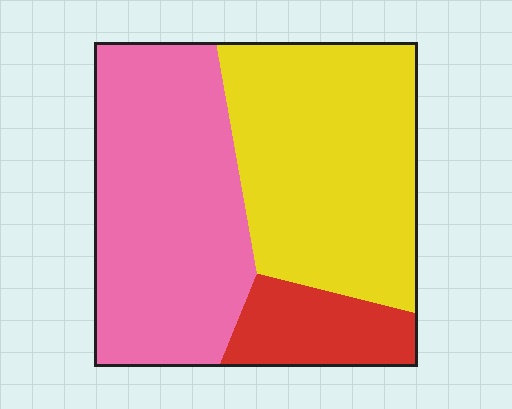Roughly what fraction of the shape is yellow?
Yellow takes up about two fifths (2/5) of the shape.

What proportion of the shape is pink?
Pink covers around 45% of the shape.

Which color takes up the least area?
Red, at roughly 15%.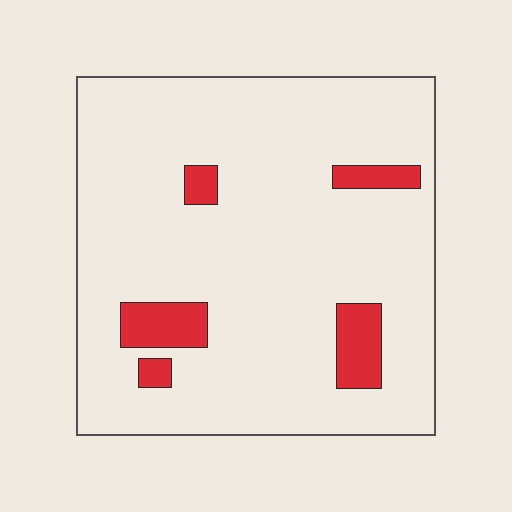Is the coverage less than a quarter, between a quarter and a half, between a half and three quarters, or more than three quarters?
Less than a quarter.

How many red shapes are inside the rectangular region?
5.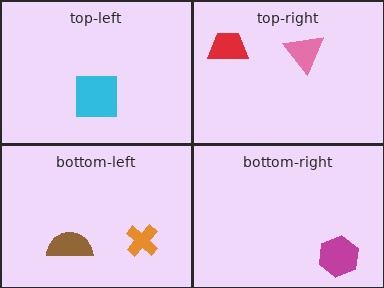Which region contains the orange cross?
The bottom-left region.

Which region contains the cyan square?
The top-left region.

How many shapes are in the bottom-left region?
2.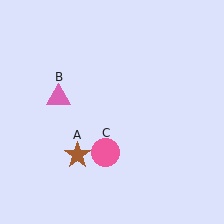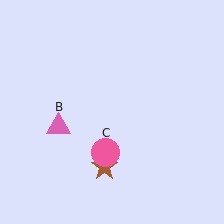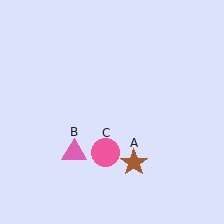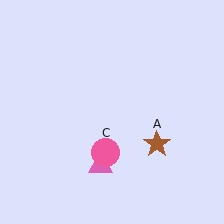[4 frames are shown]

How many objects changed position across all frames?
2 objects changed position: brown star (object A), pink triangle (object B).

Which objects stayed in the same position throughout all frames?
Pink circle (object C) remained stationary.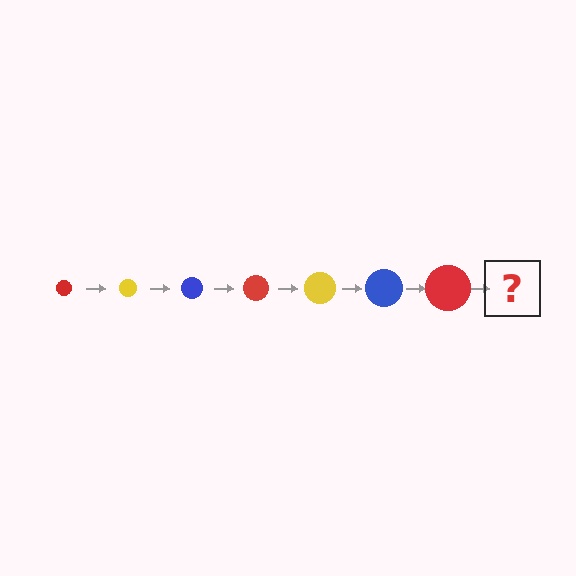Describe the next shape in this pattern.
It should be a yellow circle, larger than the previous one.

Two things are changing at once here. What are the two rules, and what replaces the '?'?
The two rules are that the circle grows larger each step and the color cycles through red, yellow, and blue. The '?' should be a yellow circle, larger than the previous one.